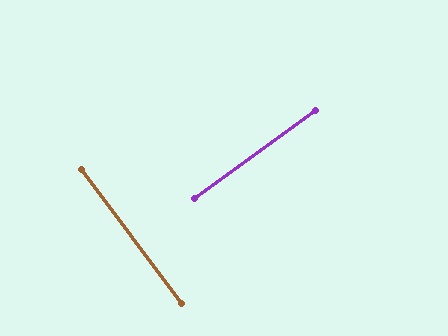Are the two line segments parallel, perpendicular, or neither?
Perpendicular — they meet at approximately 89°.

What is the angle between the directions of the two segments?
Approximately 89 degrees.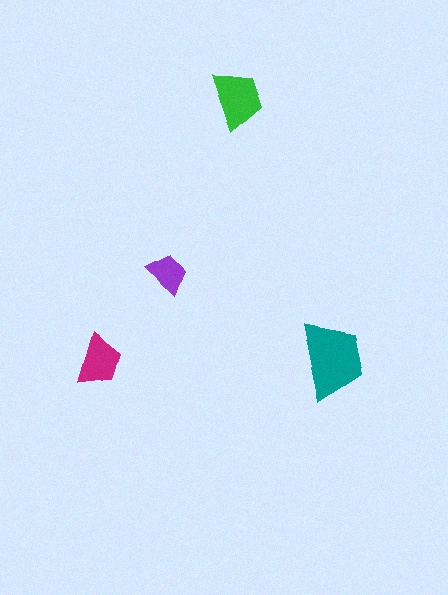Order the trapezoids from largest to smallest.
the teal one, the green one, the magenta one, the purple one.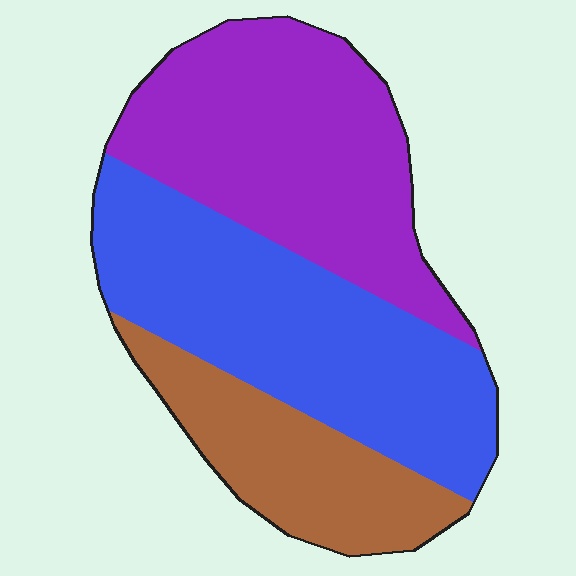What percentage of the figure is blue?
Blue covers 40% of the figure.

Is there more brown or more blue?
Blue.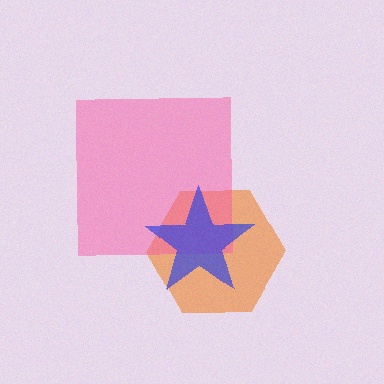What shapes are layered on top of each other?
The layered shapes are: an orange hexagon, a pink square, a blue star.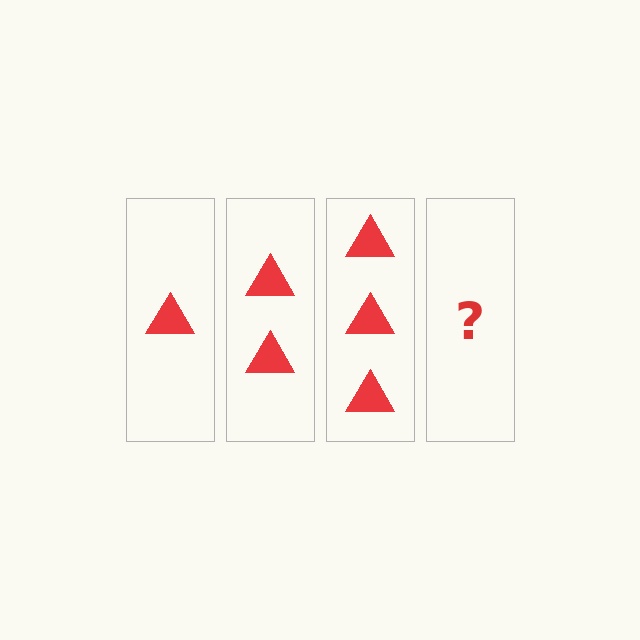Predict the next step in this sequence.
The next step is 4 triangles.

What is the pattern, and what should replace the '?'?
The pattern is that each step adds one more triangle. The '?' should be 4 triangles.